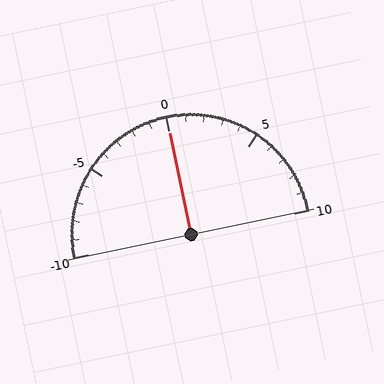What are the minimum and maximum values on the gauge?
The gauge ranges from -10 to 10.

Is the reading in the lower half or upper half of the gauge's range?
The reading is in the upper half of the range (-10 to 10).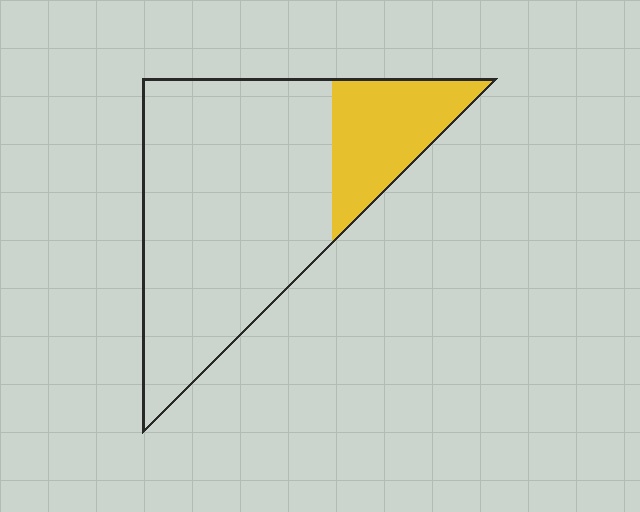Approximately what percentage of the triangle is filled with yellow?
Approximately 20%.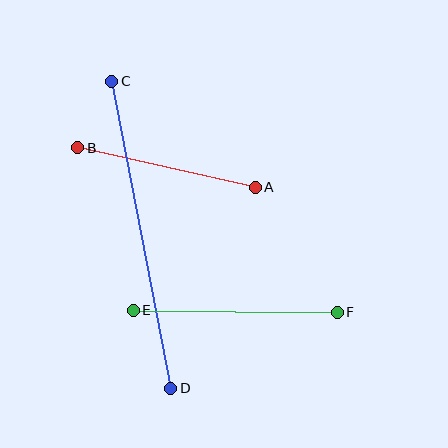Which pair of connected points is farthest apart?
Points C and D are farthest apart.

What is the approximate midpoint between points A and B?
The midpoint is at approximately (166, 167) pixels.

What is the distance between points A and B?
The distance is approximately 182 pixels.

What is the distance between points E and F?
The distance is approximately 204 pixels.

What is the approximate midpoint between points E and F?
The midpoint is at approximately (235, 311) pixels.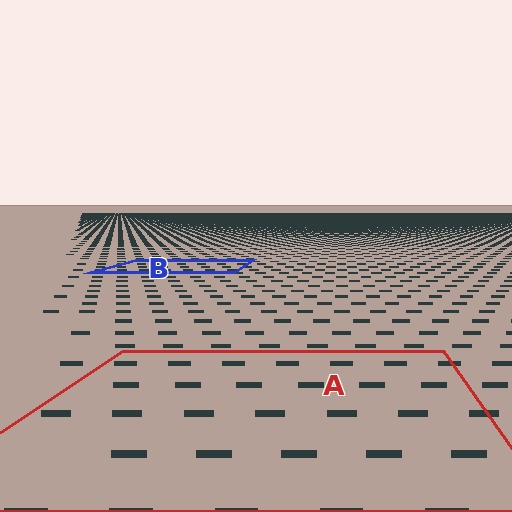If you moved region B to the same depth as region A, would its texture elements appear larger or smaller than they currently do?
They would appear larger. At a closer depth, the same texture elements are projected at a bigger on-screen size.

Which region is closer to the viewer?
Region A is closer. The texture elements there are larger and more spread out.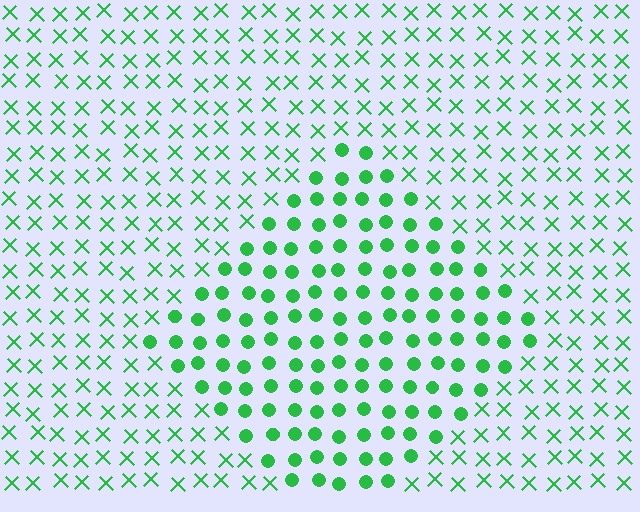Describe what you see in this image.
The image is filled with small green elements arranged in a uniform grid. A diamond-shaped region contains circles, while the surrounding area contains X marks. The boundary is defined purely by the change in element shape.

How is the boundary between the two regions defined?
The boundary is defined by a change in element shape: circles inside vs. X marks outside. All elements share the same color and spacing.